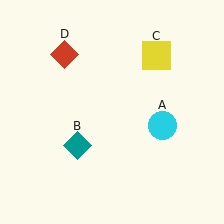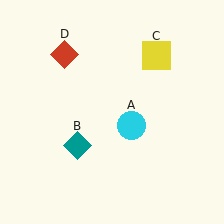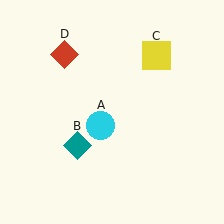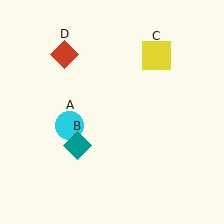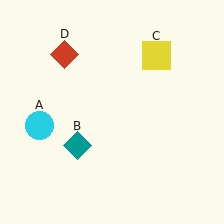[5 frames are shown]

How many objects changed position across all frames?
1 object changed position: cyan circle (object A).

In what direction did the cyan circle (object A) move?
The cyan circle (object A) moved left.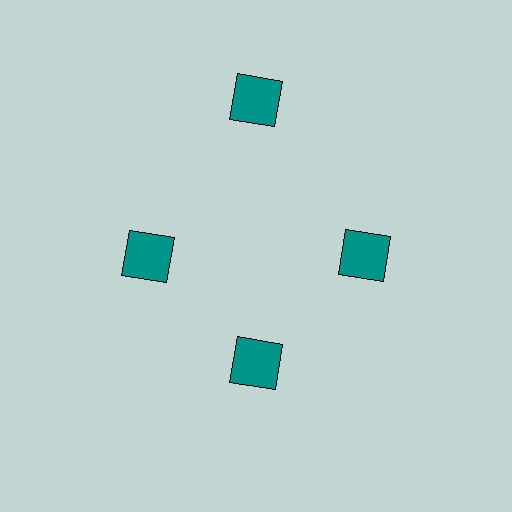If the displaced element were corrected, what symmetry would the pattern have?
It would have 4-fold rotational symmetry — the pattern would map onto itself every 90 degrees.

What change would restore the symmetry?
The symmetry would be restored by moving it inward, back onto the ring so that all 4 squares sit at equal angles and equal distance from the center.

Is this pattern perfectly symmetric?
No. The 4 teal squares are arranged in a ring, but one element near the 12 o'clock position is pushed outward from the center, breaking the 4-fold rotational symmetry.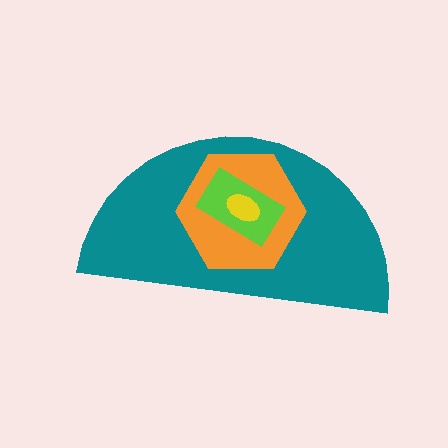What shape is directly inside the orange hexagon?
The lime rectangle.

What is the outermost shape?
The teal semicircle.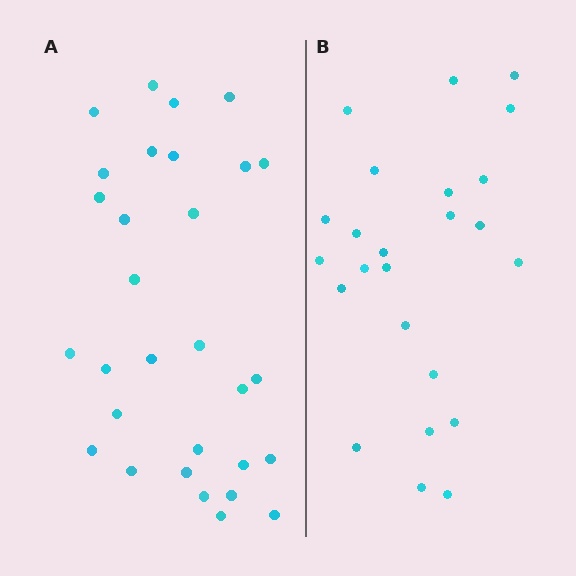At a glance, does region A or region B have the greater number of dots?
Region A (the left region) has more dots.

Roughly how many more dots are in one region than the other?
Region A has about 6 more dots than region B.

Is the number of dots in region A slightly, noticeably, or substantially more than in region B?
Region A has noticeably more, but not dramatically so. The ratio is roughly 1.2 to 1.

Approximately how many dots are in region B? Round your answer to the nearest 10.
About 20 dots. (The exact count is 24, which rounds to 20.)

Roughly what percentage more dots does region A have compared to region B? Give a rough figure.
About 25% more.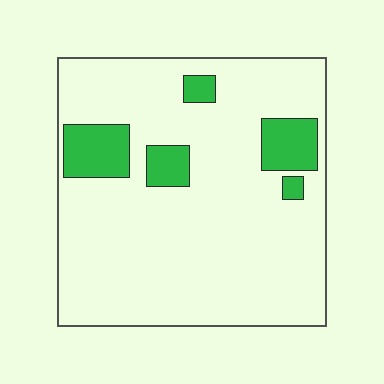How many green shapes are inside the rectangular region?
5.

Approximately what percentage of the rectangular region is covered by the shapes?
Approximately 15%.